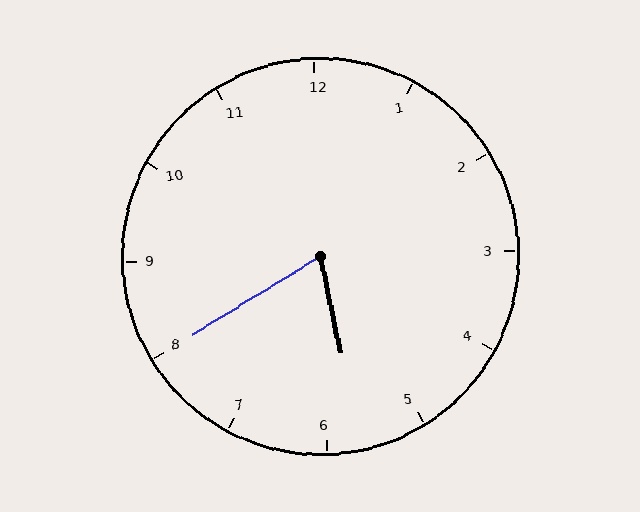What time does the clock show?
5:40.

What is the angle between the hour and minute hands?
Approximately 70 degrees.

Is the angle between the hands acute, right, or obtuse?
It is acute.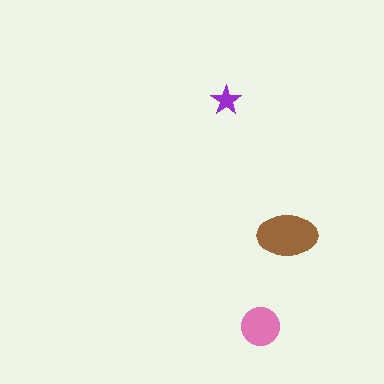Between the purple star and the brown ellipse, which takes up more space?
The brown ellipse.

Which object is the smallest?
The purple star.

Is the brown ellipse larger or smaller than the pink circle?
Larger.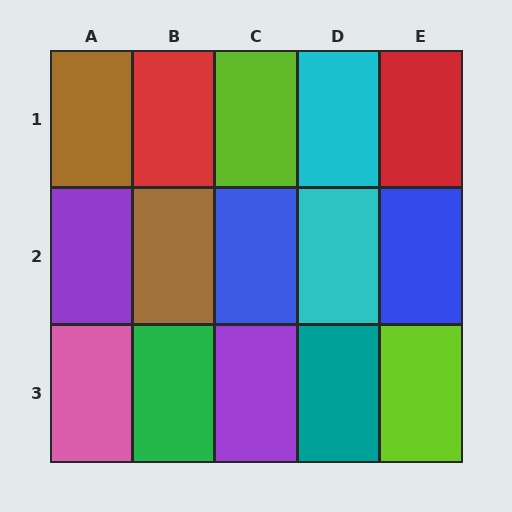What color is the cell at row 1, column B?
Red.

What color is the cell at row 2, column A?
Purple.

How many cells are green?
1 cell is green.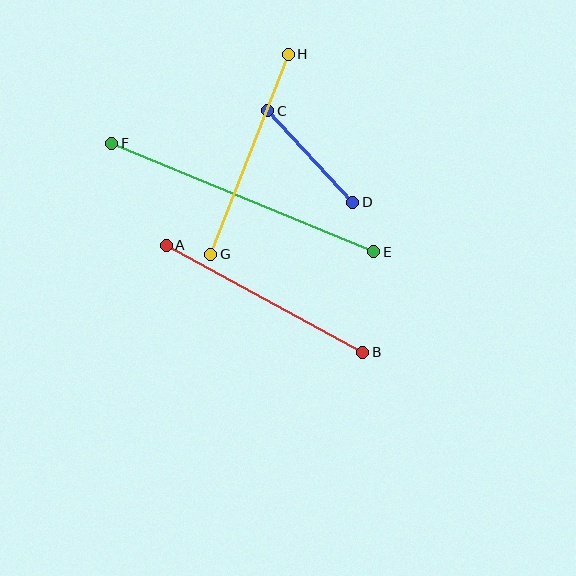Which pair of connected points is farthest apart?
Points E and F are farthest apart.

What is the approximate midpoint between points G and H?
The midpoint is at approximately (250, 154) pixels.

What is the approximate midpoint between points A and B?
The midpoint is at approximately (264, 299) pixels.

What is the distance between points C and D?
The distance is approximately 125 pixels.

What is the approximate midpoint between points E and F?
The midpoint is at approximately (243, 198) pixels.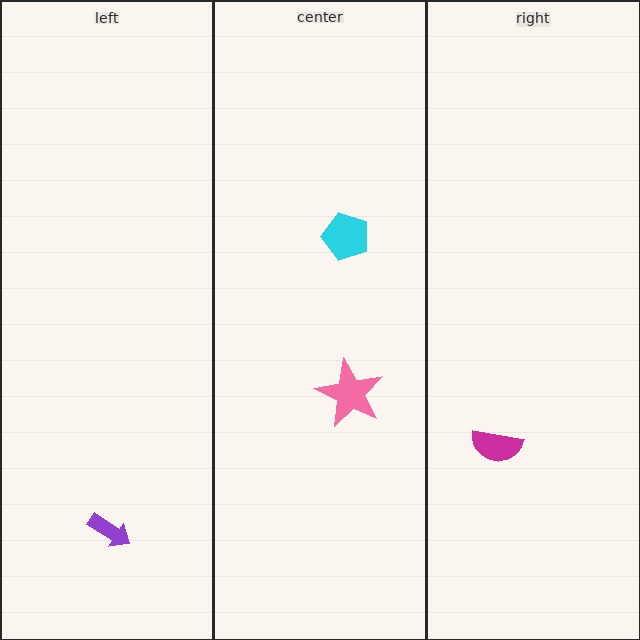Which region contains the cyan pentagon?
The center region.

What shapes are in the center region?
The pink star, the cyan pentagon.